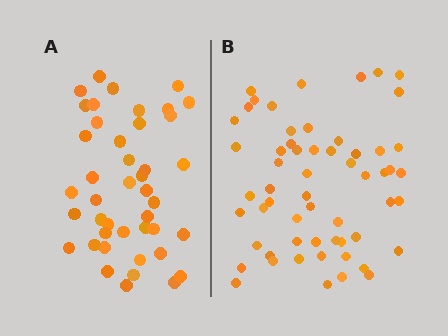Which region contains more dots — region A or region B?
Region B (the right region) has more dots.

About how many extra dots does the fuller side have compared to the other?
Region B has approximately 15 more dots than region A.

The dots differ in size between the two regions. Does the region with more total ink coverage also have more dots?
No. Region A has more total ink coverage because its dots are larger, but region B actually contains more individual dots. Total area can be misleading — the number of items is what matters here.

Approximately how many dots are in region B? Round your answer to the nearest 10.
About 60 dots. (The exact count is 58, which rounds to 60.)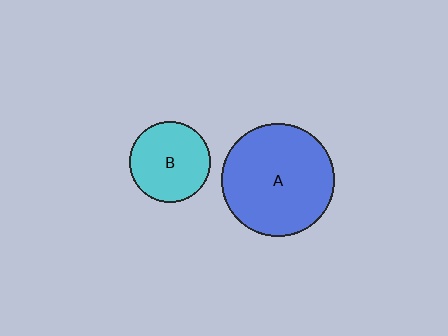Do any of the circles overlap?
No, none of the circles overlap.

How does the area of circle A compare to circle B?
Approximately 1.9 times.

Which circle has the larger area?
Circle A (blue).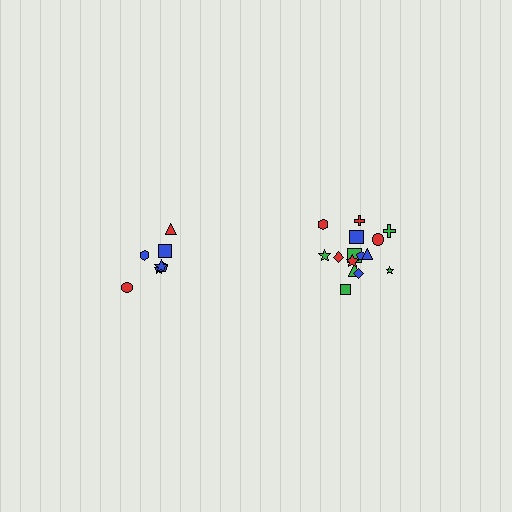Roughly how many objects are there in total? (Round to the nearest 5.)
Roughly 20 objects in total.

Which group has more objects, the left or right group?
The right group.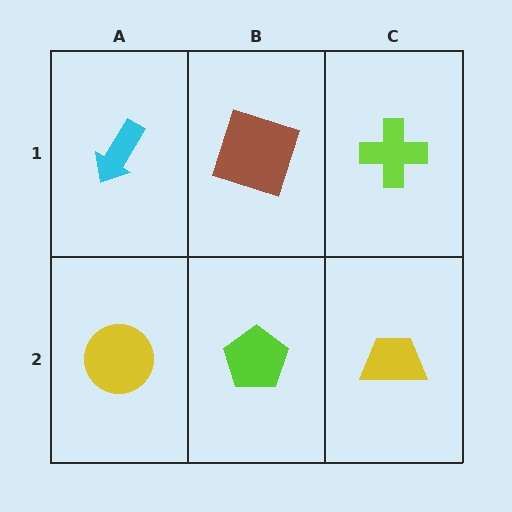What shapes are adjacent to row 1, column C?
A yellow trapezoid (row 2, column C), a brown square (row 1, column B).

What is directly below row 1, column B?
A lime pentagon.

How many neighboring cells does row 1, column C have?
2.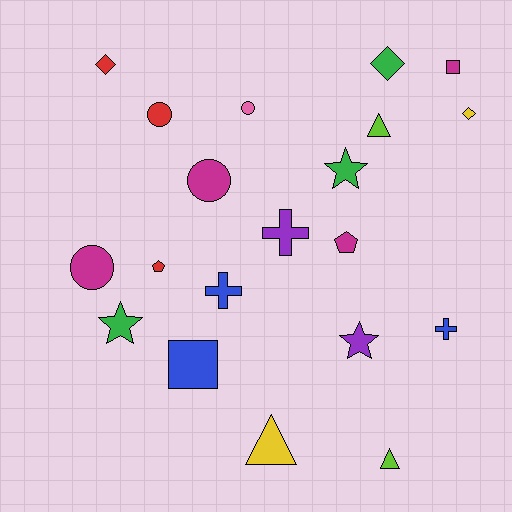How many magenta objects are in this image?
There are 4 magenta objects.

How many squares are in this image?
There are 2 squares.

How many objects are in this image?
There are 20 objects.